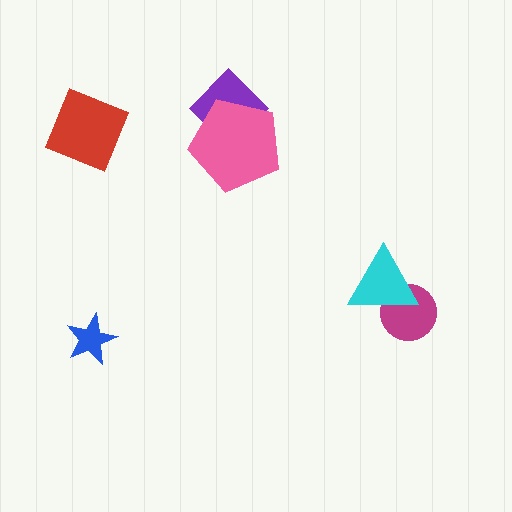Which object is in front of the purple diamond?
The pink pentagon is in front of the purple diamond.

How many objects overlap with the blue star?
0 objects overlap with the blue star.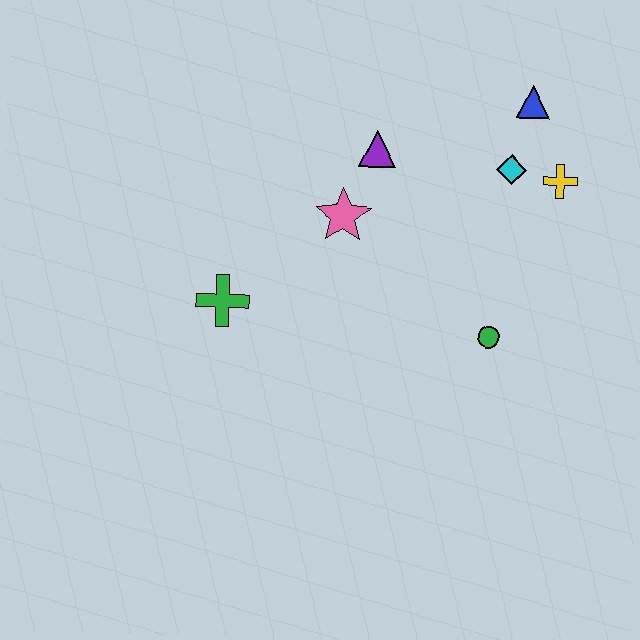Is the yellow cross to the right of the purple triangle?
Yes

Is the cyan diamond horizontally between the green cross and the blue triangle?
Yes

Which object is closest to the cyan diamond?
The yellow cross is closest to the cyan diamond.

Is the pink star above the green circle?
Yes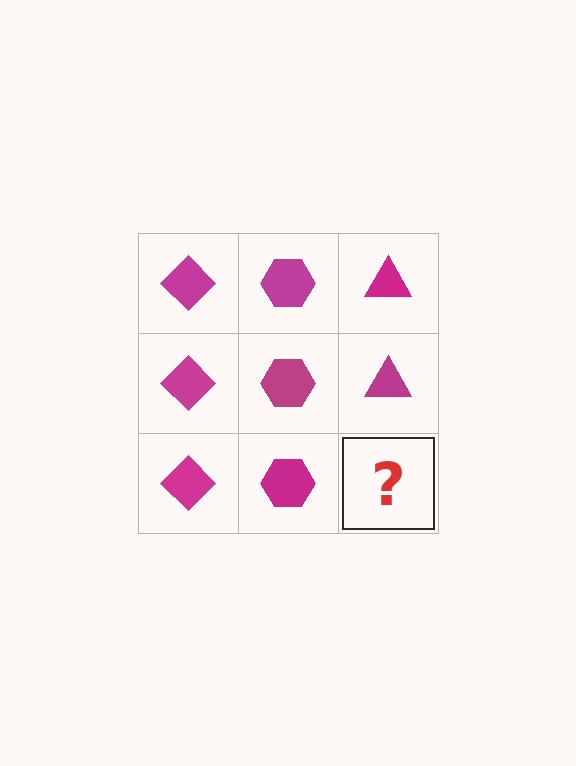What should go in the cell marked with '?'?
The missing cell should contain a magenta triangle.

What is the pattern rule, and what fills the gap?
The rule is that each column has a consistent shape. The gap should be filled with a magenta triangle.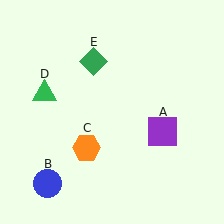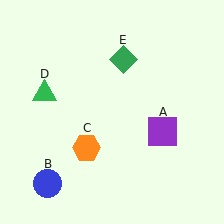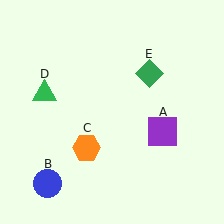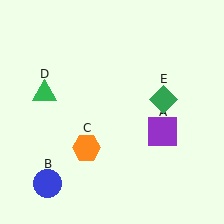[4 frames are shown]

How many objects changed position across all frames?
1 object changed position: green diamond (object E).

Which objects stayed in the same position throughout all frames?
Purple square (object A) and blue circle (object B) and orange hexagon (object C) and green triangle (object D) remained stationary.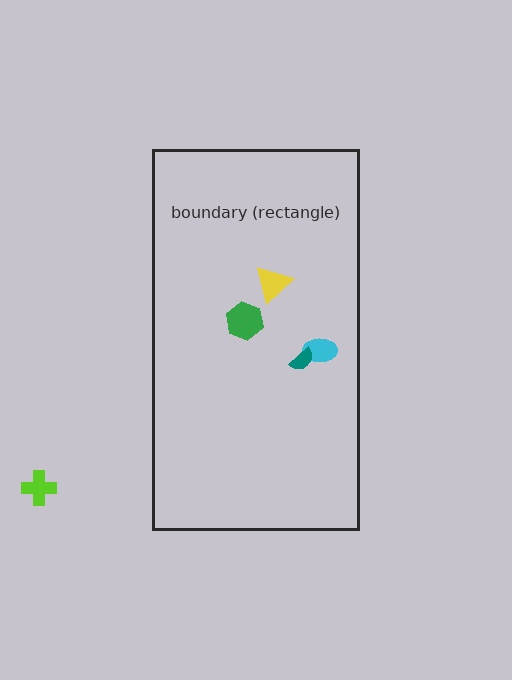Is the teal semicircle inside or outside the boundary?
Inside.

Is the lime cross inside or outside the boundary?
Outside.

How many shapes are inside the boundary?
4 inside, 1 outside.